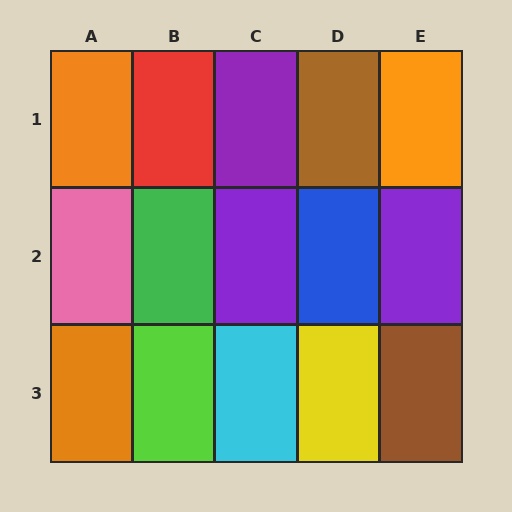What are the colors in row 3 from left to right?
Orange, lime, cyan, yellow, brown.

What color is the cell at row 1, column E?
Orange.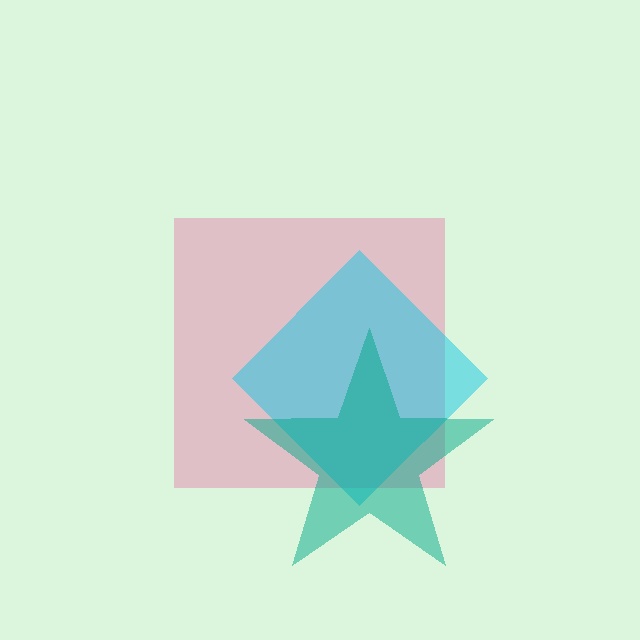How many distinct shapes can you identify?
There are 3 distinct shapes: a pink square, a cyan diamond, a teal star.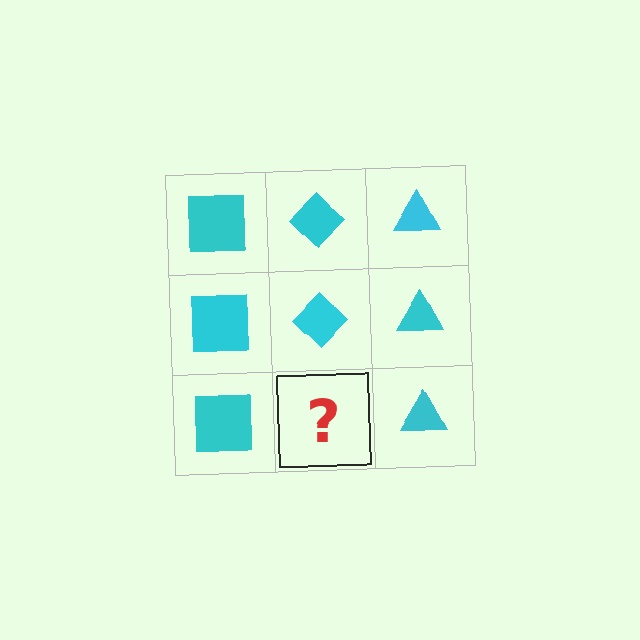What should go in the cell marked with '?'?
The missing cell should contain a cyan diamond.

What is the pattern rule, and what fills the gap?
The rule is that each column has a consistent shape. The gap should be filled with a cyan diamond.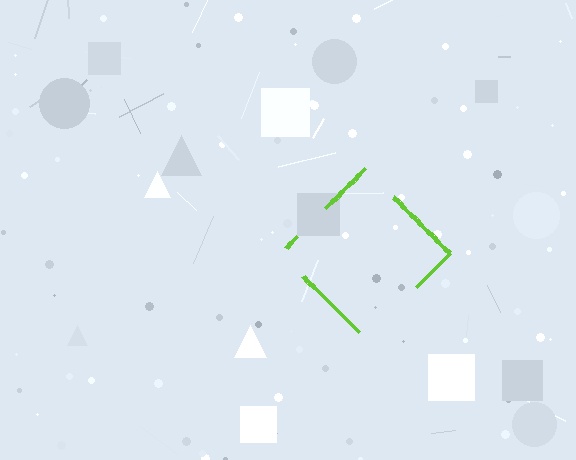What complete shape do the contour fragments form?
The contour fragments form a diamond.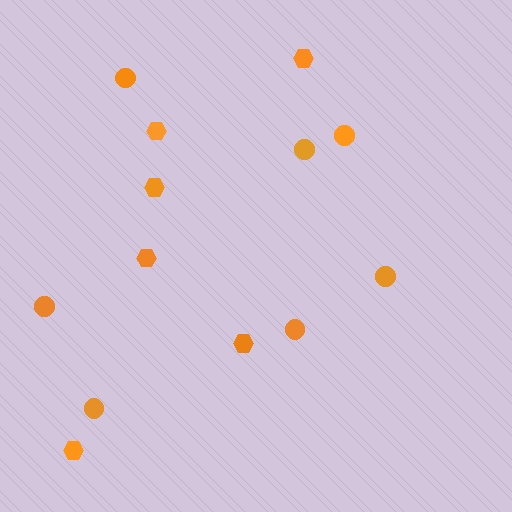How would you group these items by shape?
There are 2 groups: one group of circles (7) and one group of hexagons (6).